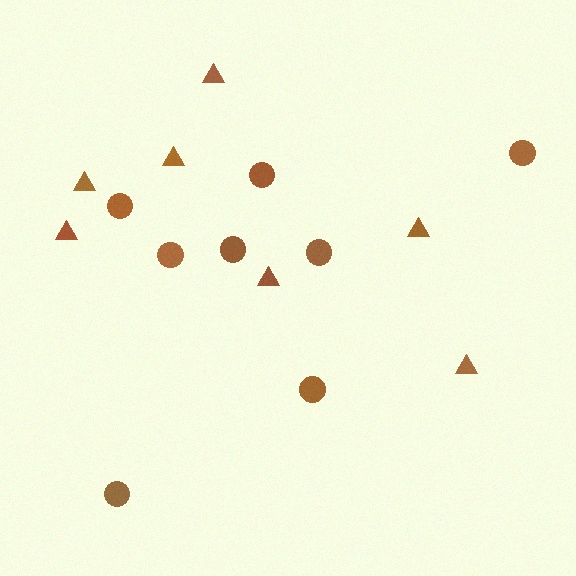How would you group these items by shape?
There are 2 groups: one group of triangles (7) and one group of circles (8).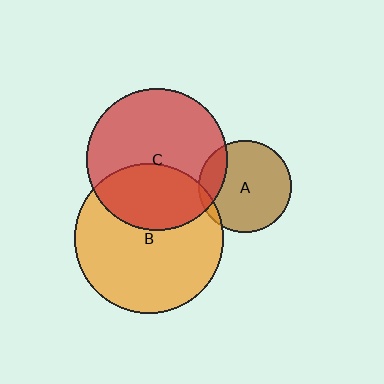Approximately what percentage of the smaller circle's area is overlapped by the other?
Approximately 20%.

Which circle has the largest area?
Circle B (orange).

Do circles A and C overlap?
Yes.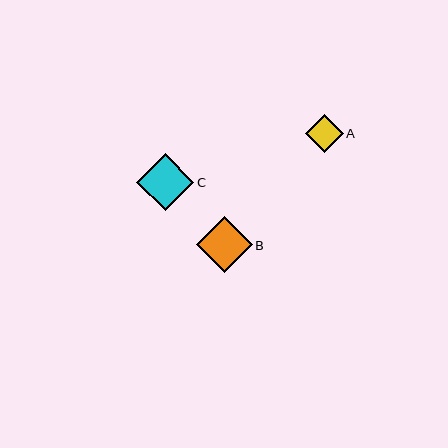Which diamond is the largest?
Diamond C is the largest with a size of approximately 57 pixels.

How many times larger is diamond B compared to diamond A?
Diamond B is approximately 1.5 times the size of diamond A.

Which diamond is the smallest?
Diamond A is the smallest with a size of approximately 38 pixels.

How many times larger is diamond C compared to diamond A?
Diamond C is approximately 1.5 times the size of diamond A.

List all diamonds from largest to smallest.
From largest to smallest: C, B, A.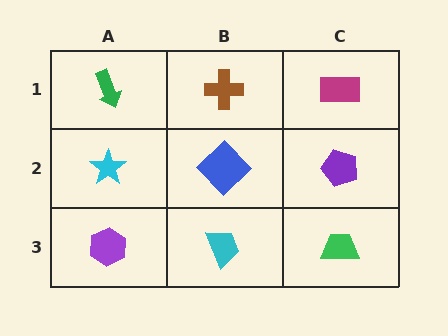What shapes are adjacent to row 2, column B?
A brown cross (row 1, column B), a cyan trapezoid (row 3, column B), a cyan star (row 2, column A), a purple pentagon (row 2, column C).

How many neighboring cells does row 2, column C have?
3.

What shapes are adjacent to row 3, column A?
A cyan star (row 2, column A), a cyan trapezoid (row 3, column B).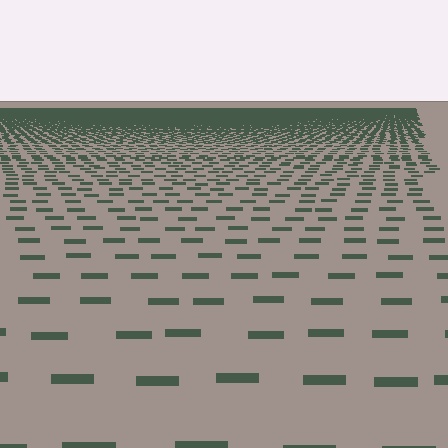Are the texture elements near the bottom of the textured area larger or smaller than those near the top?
Larger. Near the bottom, elements are closer to the viewer and appear at a bigger on-screen size.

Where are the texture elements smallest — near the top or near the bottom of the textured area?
Near the top.